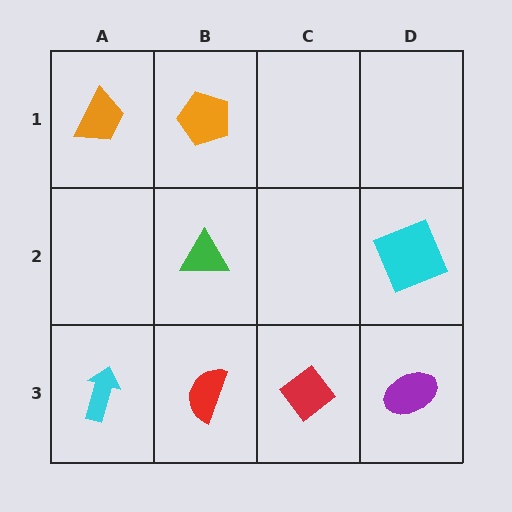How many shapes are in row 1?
2 shapes.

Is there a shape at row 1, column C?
No, that cell is empty.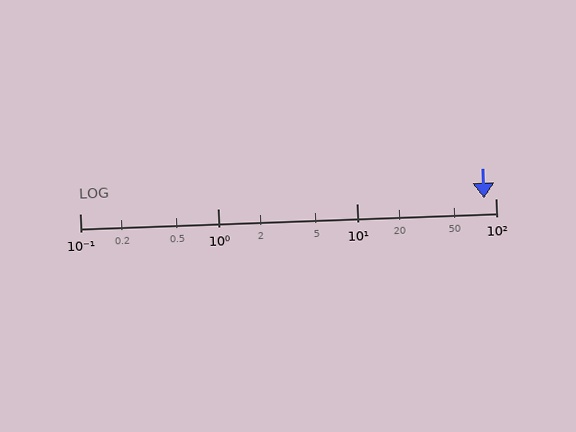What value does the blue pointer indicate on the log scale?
The pointer indicates approximately 82.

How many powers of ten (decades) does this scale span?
The scale spans 3 decades, from 0.1 to 100.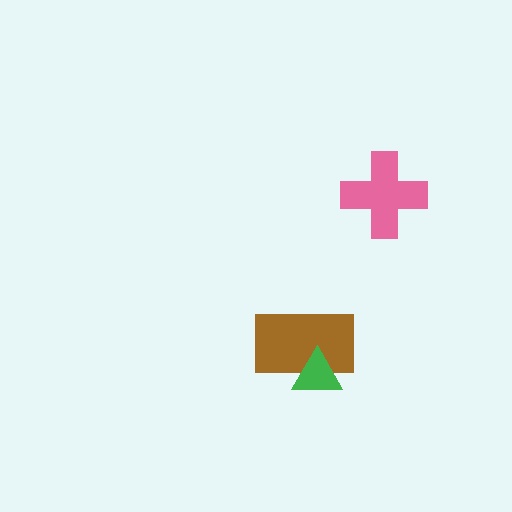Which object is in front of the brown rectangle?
The green triangle is in front of the brown rectangle.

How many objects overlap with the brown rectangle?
1 object overlaps with the brown rectangle.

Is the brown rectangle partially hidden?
Yes, it is partially covered by another shape.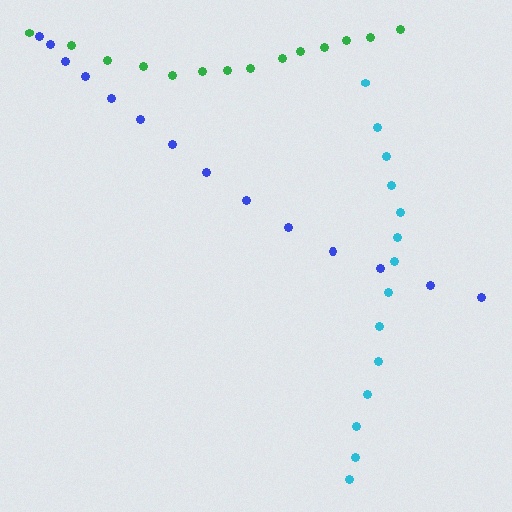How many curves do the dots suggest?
There are 3 distinct paths.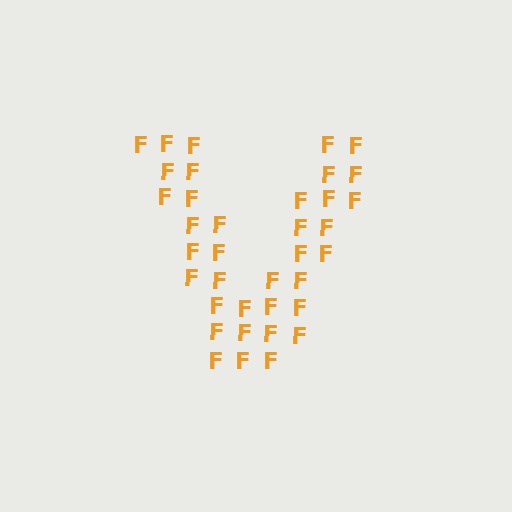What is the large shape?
The large shape is the letter V.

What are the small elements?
The small elements are letter F's.